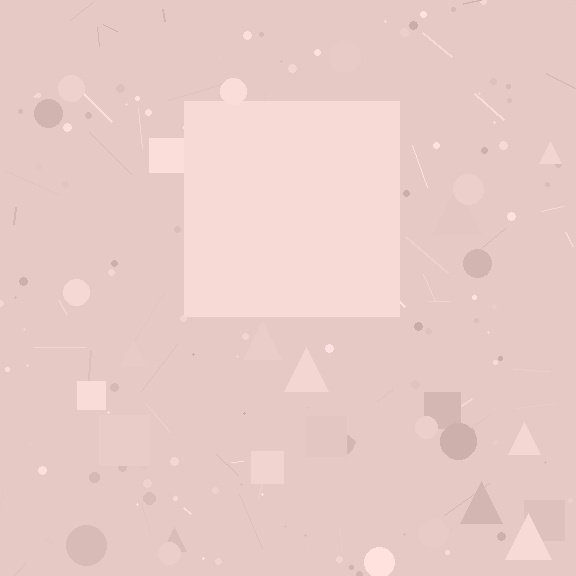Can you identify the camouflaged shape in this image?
The camouflaged shape is a square.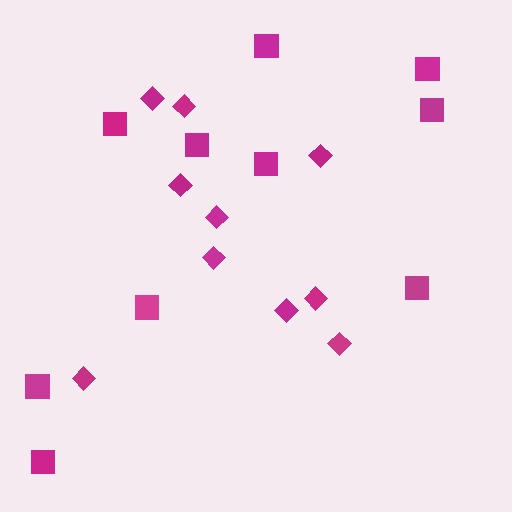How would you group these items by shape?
There are 2 groups: one group of diamonds (10) and one group of squares (10).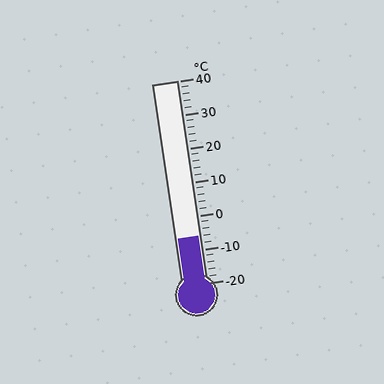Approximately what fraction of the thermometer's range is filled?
The thermometer is filled to approximately 25% of its range.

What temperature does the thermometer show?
The thermometer shows approximately -6°C.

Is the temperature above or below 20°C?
The temperature is below 20°C.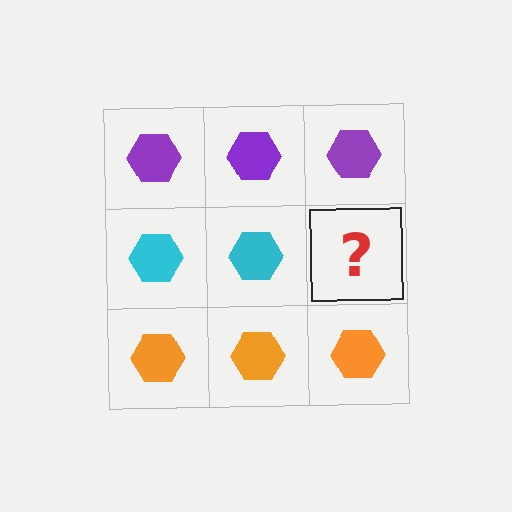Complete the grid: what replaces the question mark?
The question mark should be replaced with a cyan hexagon.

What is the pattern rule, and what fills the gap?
The rule is that each row has a consistent color. The gap should be filled with a cyan hexagon.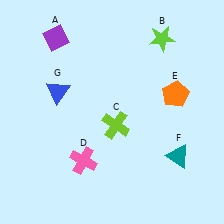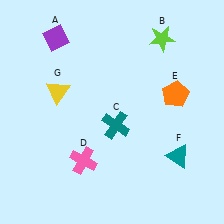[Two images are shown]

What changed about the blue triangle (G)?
In Image 1, G is blue. In Image 2, it changed to yellow.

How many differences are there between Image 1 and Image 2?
There are 2 differences between the two images.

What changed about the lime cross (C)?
In Image 1, C is lime. In Image 2, it changed to teal.